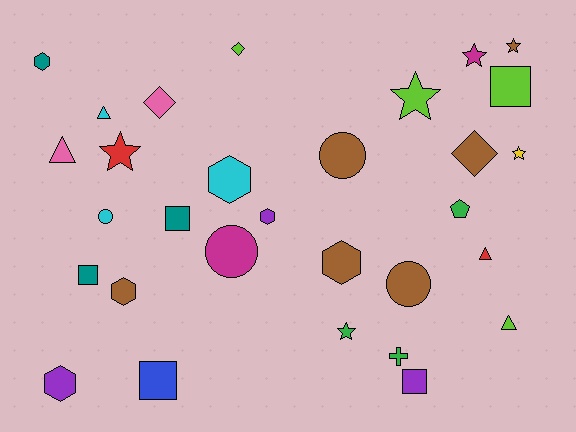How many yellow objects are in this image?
There is 1 yellow object.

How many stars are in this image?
There are 6 stars.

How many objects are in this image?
There are 30 objects.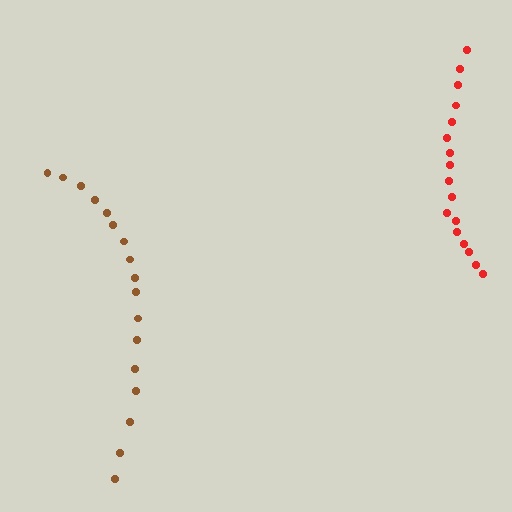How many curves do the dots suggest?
There are 2 distinct paths.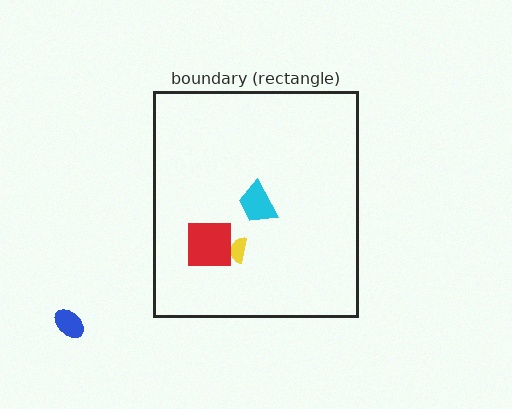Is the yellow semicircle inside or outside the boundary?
Inside.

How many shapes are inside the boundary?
3 inside, 1 outside.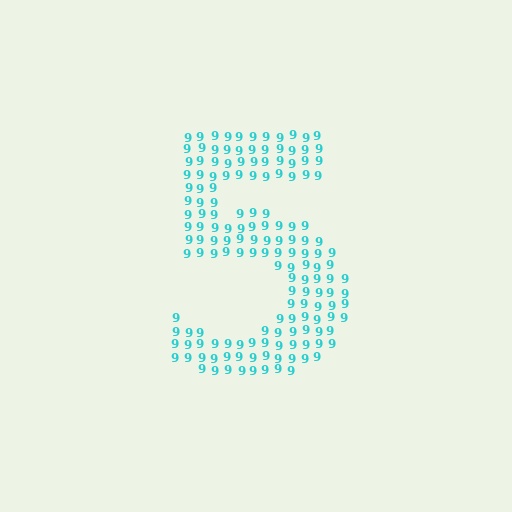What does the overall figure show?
The overall figure shows the digit 5.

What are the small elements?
The small elements are digit 9's.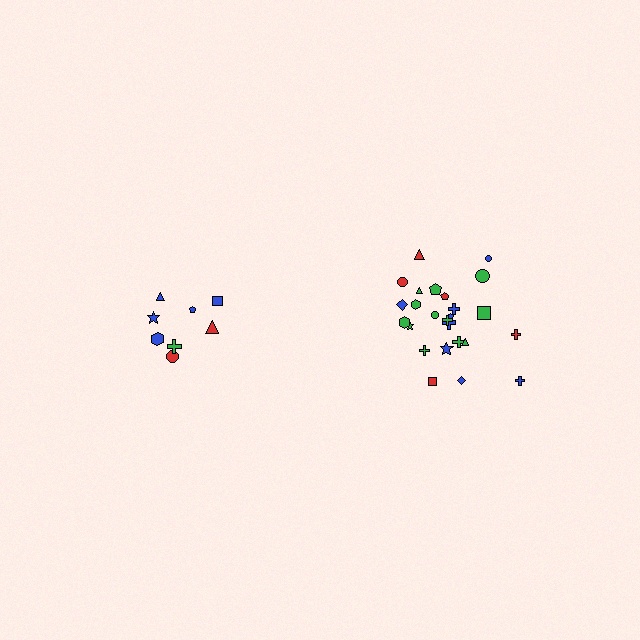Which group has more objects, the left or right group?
The right group.